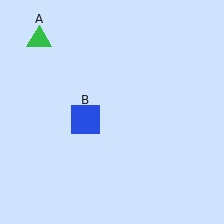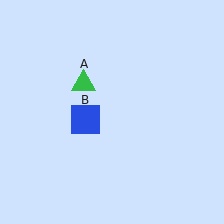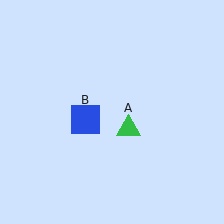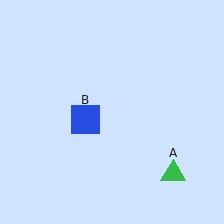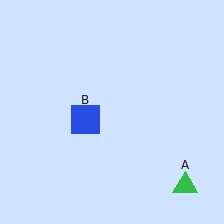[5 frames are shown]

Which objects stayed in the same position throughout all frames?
Blue square (object B) remained stationary.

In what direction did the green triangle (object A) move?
The green triangle (object A) moved down and to the right.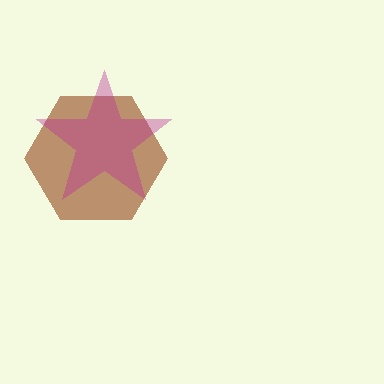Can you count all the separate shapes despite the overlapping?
Yes, there are 2 separate shapes.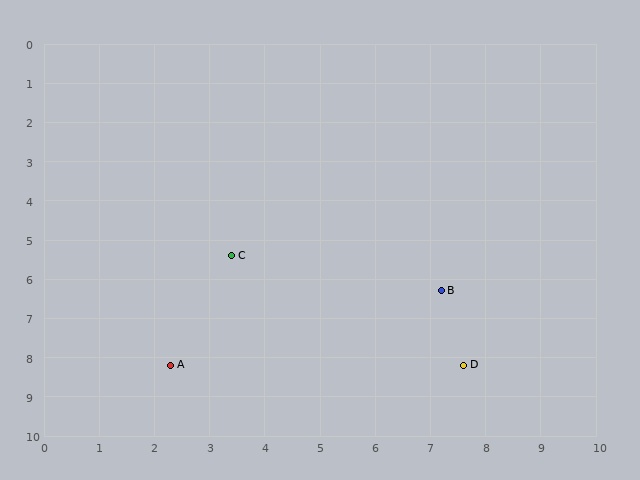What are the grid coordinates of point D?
Point D is at approximately (7.6, 8.2).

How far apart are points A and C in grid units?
Points A and C are about 3.0 grid units apart.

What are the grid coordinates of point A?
Point A is at approximately (2.3, 8.2).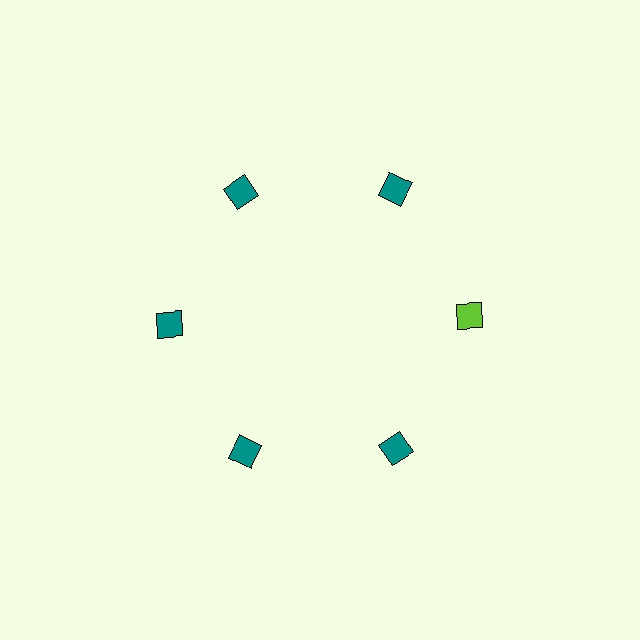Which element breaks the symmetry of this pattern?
The lime diamond at roughly the 3 o'clock position breaks the symmetry. All other shapes are teal diamonds.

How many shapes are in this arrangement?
There are 6 shapes arranged in a ring pattern.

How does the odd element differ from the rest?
It has a different color: lime instead of teal.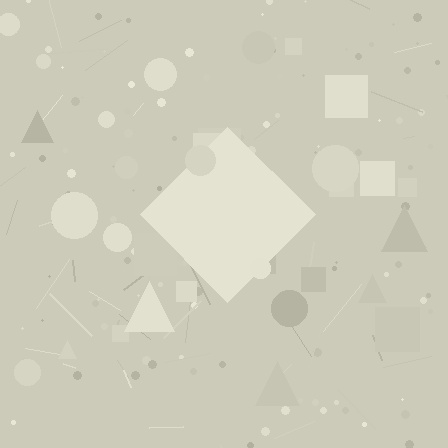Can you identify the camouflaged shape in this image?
The camouflaged shape is a diamond.